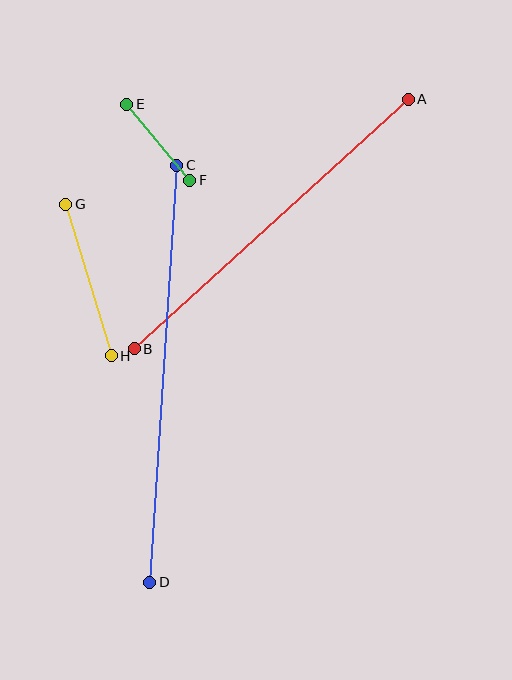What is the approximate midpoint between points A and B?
The midpoint is at approximately (271, 224) pixels.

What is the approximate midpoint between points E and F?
The midpoint is at approximately (158, 142) pixels.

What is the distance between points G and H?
The distance is approximately 158 pixels.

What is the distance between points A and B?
The distance is approximately 370 pixels.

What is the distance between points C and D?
The distance is approximately 418 pixels.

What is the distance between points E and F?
The distance is approximately 99 pixels.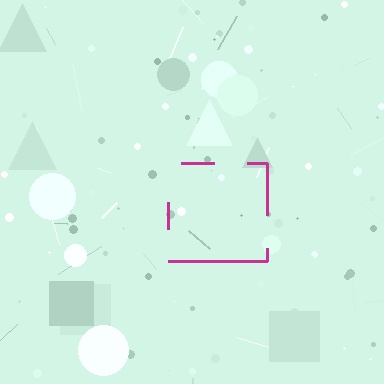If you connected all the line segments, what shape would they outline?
They would outline a square.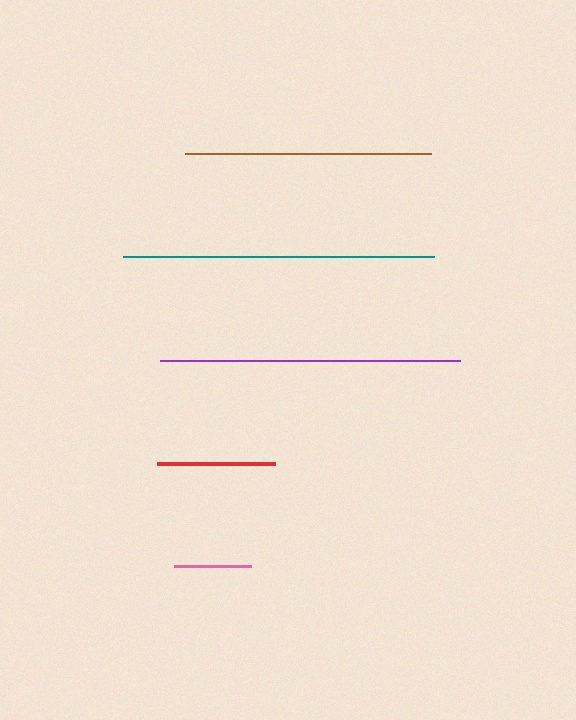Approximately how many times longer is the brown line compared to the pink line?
The brown line is approximately 3.2 times the length of the pink line.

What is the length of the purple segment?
The purple segment is approximately 300 pixels long.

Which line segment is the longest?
The teal line is the longest at approximately 311 pixels.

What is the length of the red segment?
The red segment is approximately 118 pixels long.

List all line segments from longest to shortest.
From longest to shortest: teal, purple, brown, red, pink.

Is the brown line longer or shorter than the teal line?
The teal line is longer than the brown line.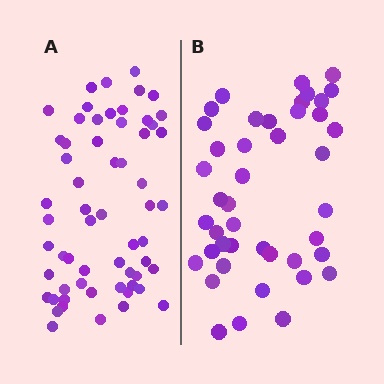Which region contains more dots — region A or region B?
Region A (the left region) has more dots.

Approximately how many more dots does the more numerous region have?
Region A has approximately 15 more dots than region B.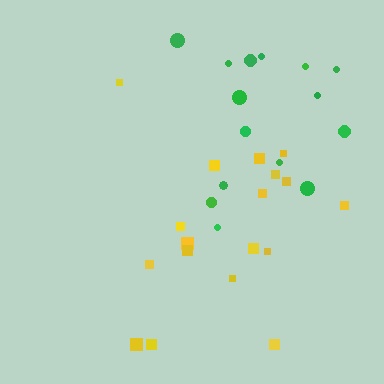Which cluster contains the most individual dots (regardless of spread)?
Yellow (19).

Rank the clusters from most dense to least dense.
green, yellow.